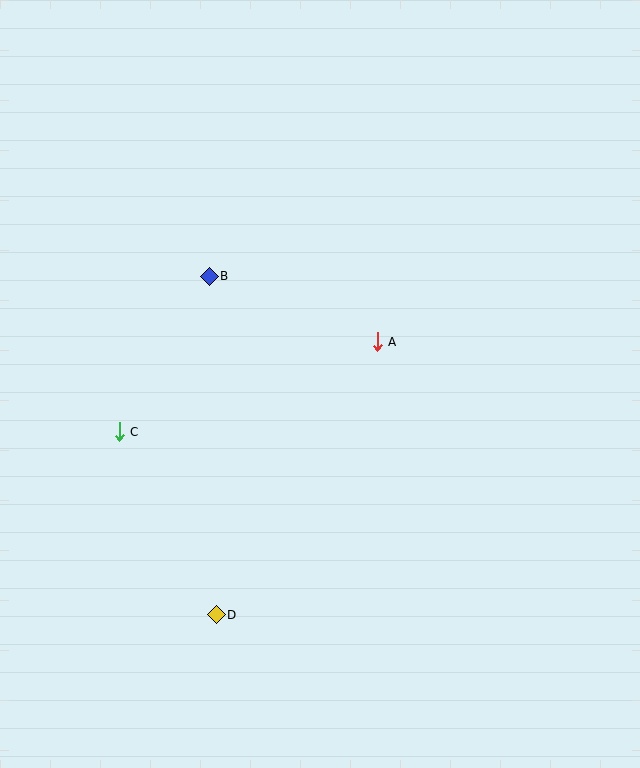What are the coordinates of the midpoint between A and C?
The midpoint between A and C is at (248, 387).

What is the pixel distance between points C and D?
The distance between C and D is 208 pixels.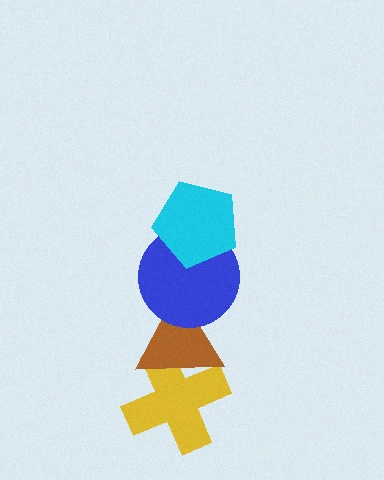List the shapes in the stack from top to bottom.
From top to bottom: the cyan pentagon, the blue circle, the brown triangle, the yellow cross.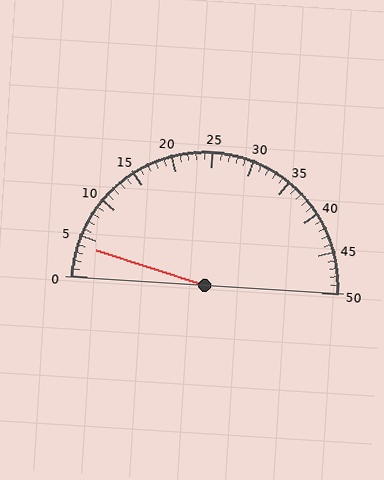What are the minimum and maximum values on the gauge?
The gauge ranges from 0 to 50.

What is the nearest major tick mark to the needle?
The nearest major tick mark is 5.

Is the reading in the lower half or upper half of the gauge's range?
The reading is in the lower half of the range (0 to 50).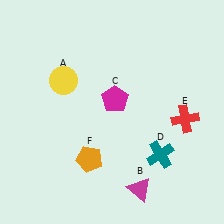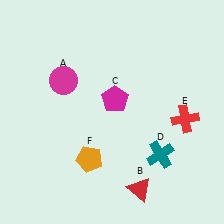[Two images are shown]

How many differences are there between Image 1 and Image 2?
There are 2 differences between the two images.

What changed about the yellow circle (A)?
In Image 1, A is yellow. In Image 2, it changed to magenta.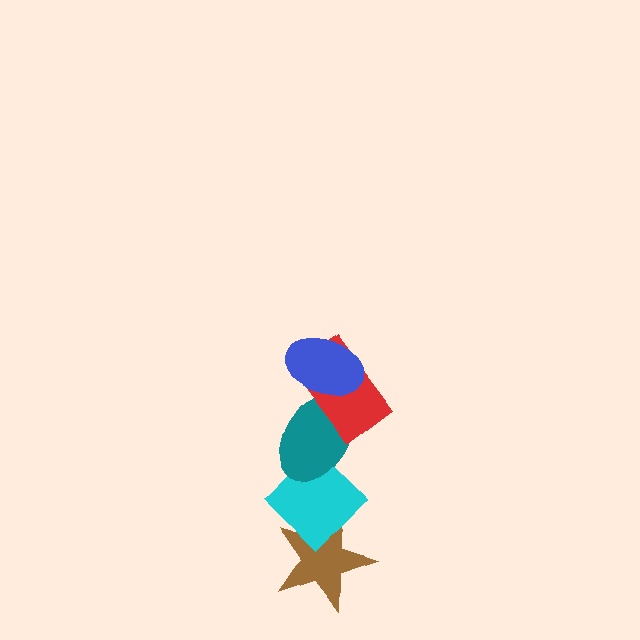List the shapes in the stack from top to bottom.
From top to bottom: the blue ellipse, the red rectangle, the teal ellipse, the cyan diamond, the brown star.